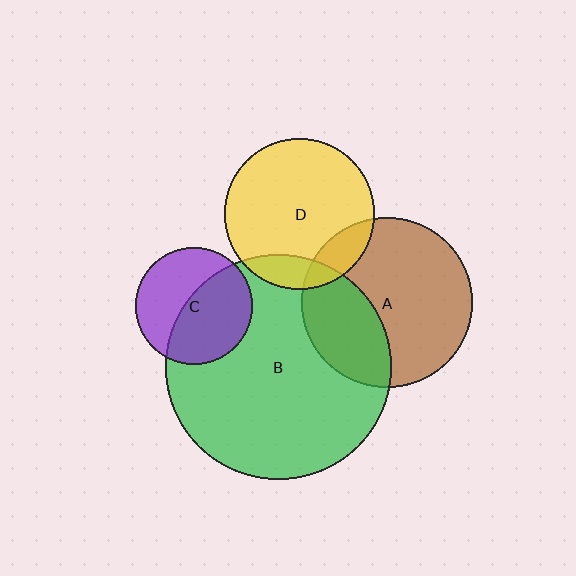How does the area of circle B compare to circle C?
Approximately 3.7 times.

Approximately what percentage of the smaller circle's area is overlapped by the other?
Approximately 55%.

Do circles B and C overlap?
Yes.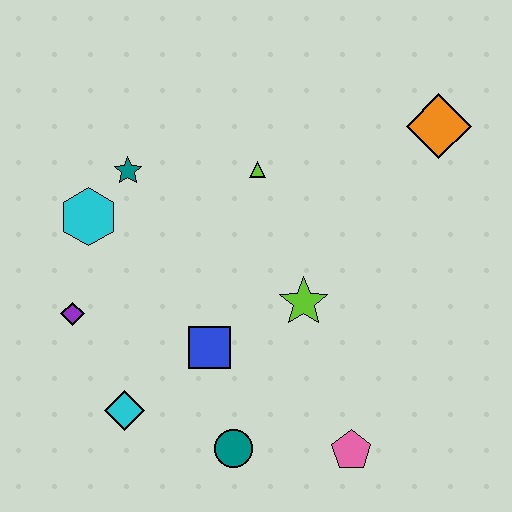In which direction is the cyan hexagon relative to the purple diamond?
The cyan hexagon is above the purple diamond.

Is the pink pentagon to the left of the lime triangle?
No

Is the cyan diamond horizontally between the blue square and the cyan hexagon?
Yes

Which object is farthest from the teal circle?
The orange diamond is farthest from the teal circle.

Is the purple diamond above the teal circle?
Yes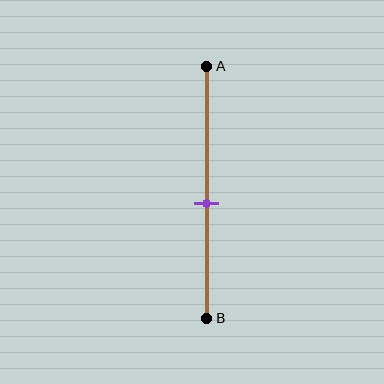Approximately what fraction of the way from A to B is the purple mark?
The purple mark is approximately 55% of the way from A to B.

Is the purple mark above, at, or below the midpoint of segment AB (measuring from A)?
The purple mark is below the midpoint of segment AB.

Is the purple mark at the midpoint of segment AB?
No, the mark is at about 55% from A, not at the 50% midpoint.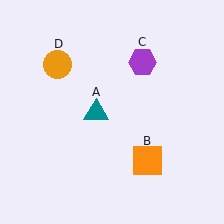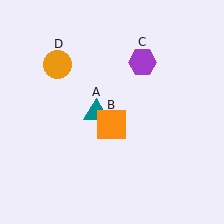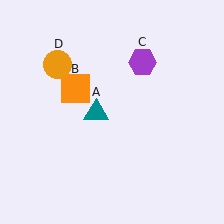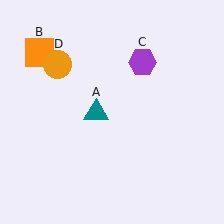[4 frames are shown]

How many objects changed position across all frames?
1 object changed position: orange square (object B).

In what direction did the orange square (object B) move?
The orange square (object B) moved up and to the left.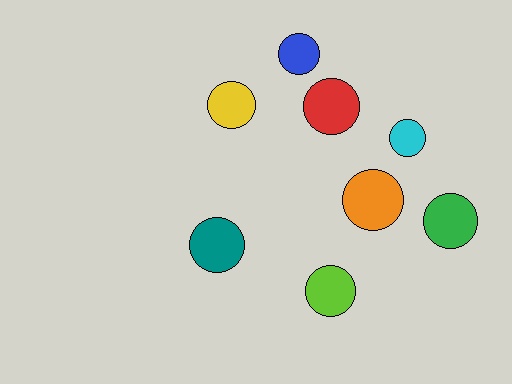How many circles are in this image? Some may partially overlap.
There are 8 circles.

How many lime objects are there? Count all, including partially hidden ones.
There is 1 lime object.